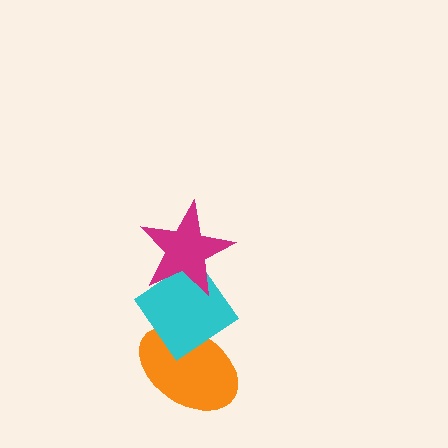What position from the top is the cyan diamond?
The cyan diamond is 2nd from the top.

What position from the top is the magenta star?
The magenta star is 1st from the top.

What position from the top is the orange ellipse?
The orange ellipse is 3rd from the top.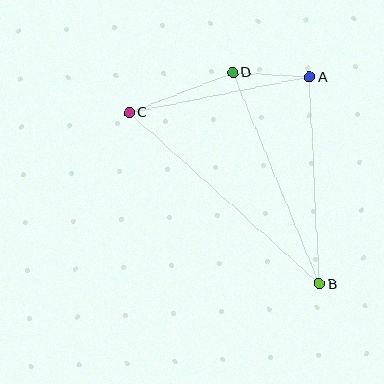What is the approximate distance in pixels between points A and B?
The distance between A and B is approximately 207 pixels.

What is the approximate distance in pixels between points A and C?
The distance between A and C is approximately 183 pixels.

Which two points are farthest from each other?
Points B and C are farthest from each other.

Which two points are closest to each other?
Points A and D are closest to each other.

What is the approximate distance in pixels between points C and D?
The distance between C and D is approximately 111 pixels.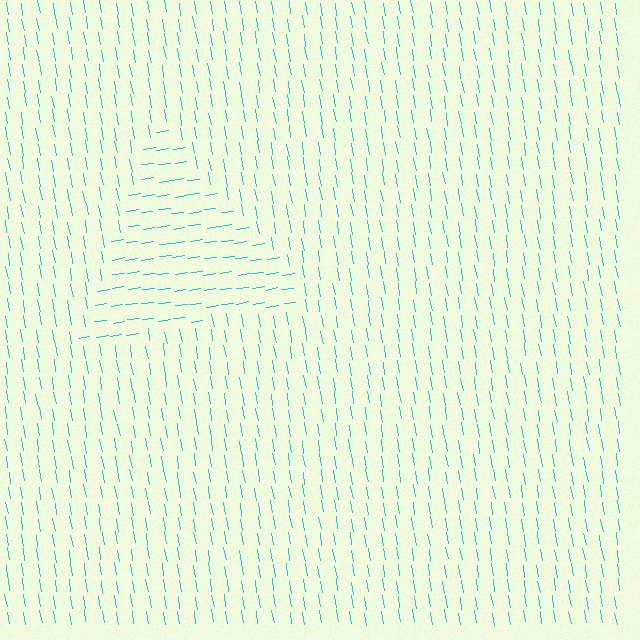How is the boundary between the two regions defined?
The boundary is defined purely by a change in line orientation (approximately 88 degrees difference). All lines are the same color and thickness.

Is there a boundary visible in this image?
Yes, there is a texture boundary formed by a change in line orientation.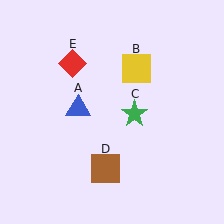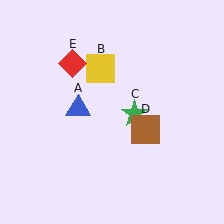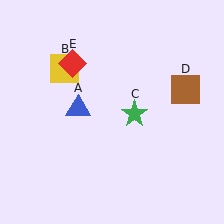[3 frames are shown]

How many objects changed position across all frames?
2 objects changed position: yellow square (object B), brown square (object D).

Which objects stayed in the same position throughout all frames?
Blue triangle (object A) and green star (object C) and red diamond (object E) remained stationary.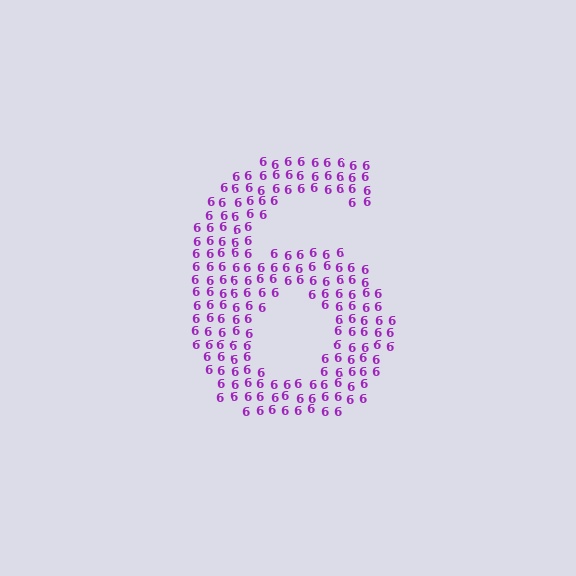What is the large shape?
The large shape is the digit 6.